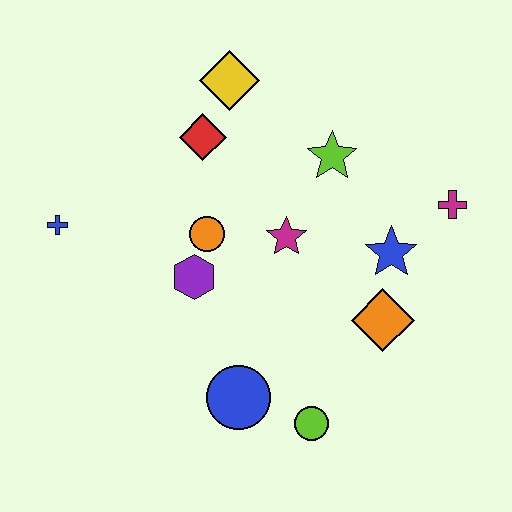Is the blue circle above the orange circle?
No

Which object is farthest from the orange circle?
The magenta cross is farthest from the orange circle.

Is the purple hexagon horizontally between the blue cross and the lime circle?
Yes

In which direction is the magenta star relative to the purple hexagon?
The magenta star is to the right of the purple hexagon.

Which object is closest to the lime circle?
The blue circle is closest to the lime circle.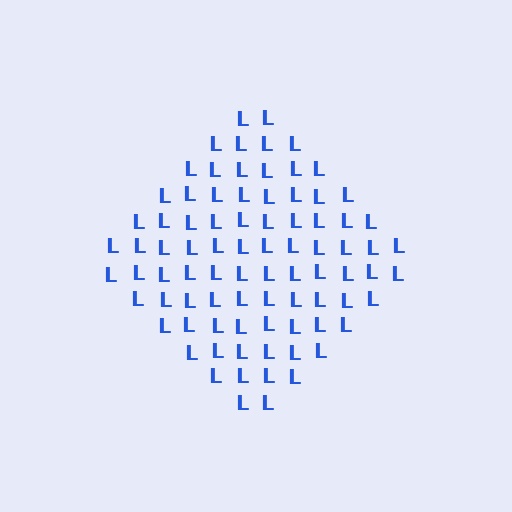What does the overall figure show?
The overall figure shows a diamond.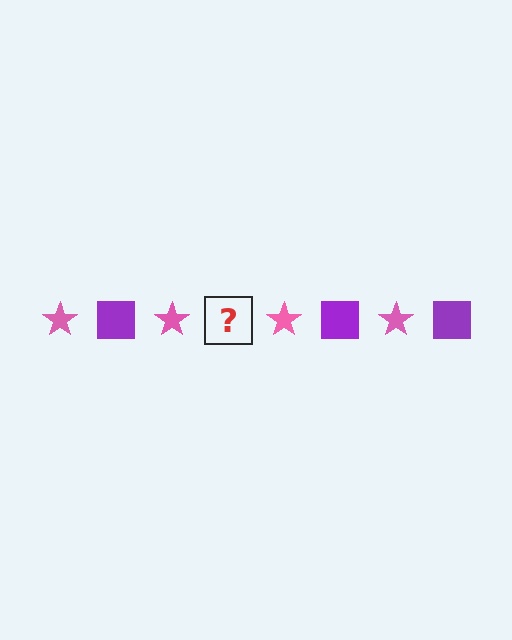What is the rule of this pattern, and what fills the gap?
The rule is that the pattern alternates between pink star and purple square. The gap should be filled with a purple square.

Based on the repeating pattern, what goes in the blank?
The blank should be a purple square.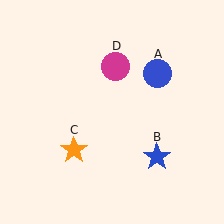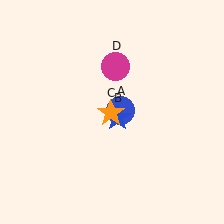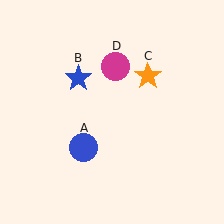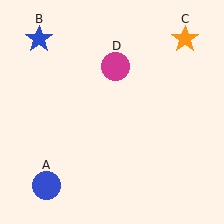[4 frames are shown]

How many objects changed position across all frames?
3 objects changed position: blue circle (object A), blue star (object B), orange star (object C).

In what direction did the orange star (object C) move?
The orange star (object C) moved up and to the right.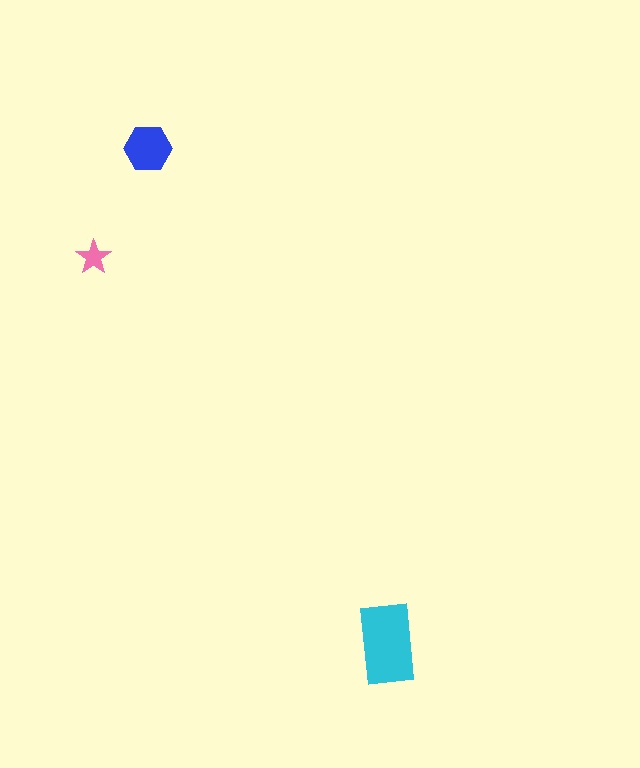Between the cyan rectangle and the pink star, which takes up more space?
The cyan rectangle.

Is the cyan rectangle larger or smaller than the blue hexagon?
Larger.